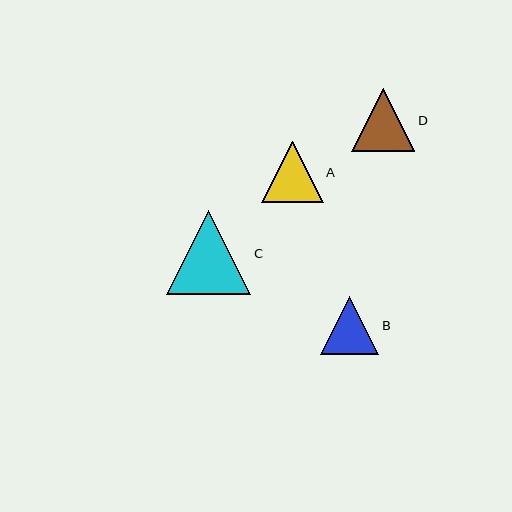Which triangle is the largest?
Triangle C is the largest with a size of approximately 84 pixels.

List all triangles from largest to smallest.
From largest to smallest: C, D, A, B.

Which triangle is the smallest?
Triangle B is the smallest with a size of approximately 58 pixels.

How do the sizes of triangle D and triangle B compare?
Triangle D and triangle B are approximately the same size.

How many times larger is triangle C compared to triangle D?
Triangle C is approximately 1.3 times the size of triangle D.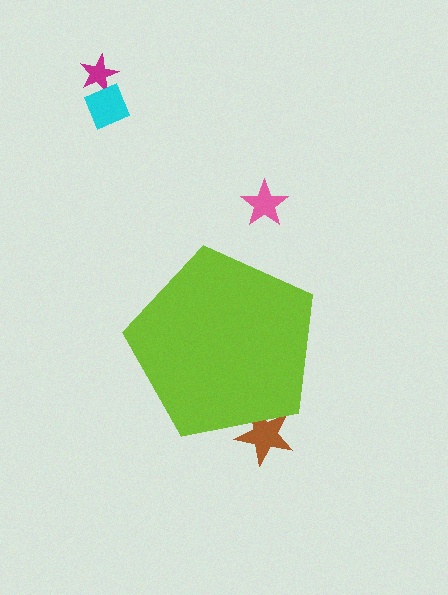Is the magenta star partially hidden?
No, the magenta star is fully visible.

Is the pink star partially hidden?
No, the pink star is fully visible.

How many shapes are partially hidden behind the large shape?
1 shape is partially hidden.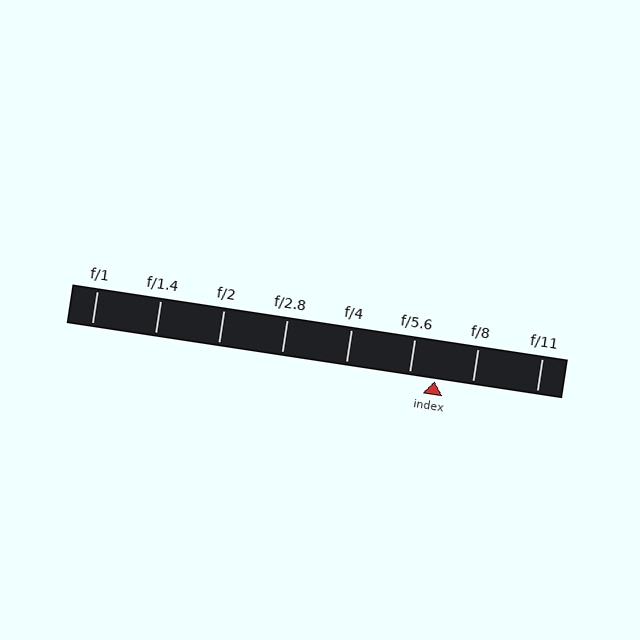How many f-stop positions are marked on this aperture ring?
There are 8 f-stop positions marked.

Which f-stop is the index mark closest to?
The index mark is closest to f/5.6.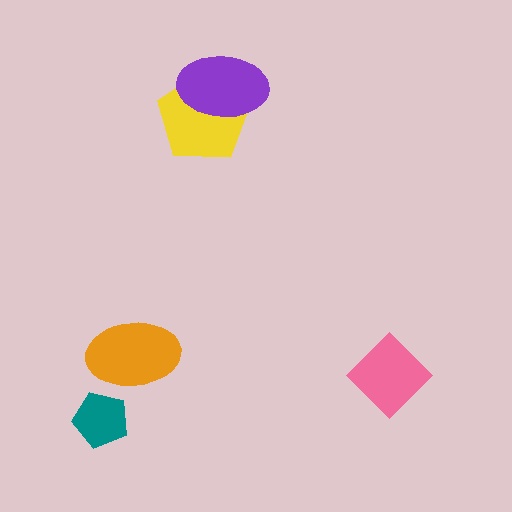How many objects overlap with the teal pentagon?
0 objects overlap with the teal pentagon.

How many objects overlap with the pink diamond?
0 objects overlap with the pink diamond.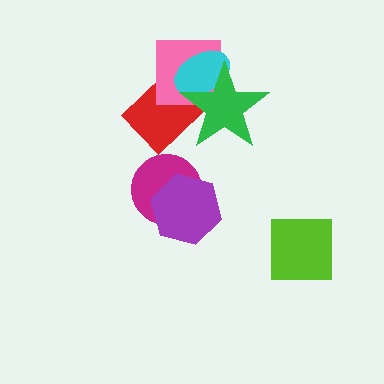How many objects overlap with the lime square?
0 objects overlap with the lime square.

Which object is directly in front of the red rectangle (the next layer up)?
The pink square is directly in front of the red rectangle.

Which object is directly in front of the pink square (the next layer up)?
The cyan ellipse is directly in front of the pink square.